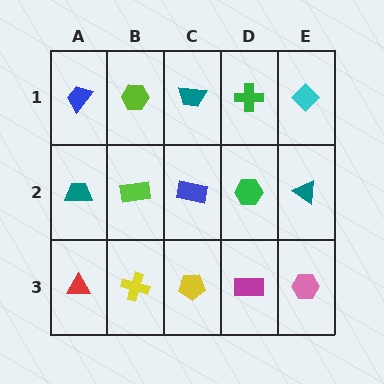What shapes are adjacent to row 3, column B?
A lime rectangle (row 2, column B), a red triangle (row 3, column A), a yellow pentagon (row 3, column C).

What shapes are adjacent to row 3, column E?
A teal triangle (row 2, column E), a magenta rectangle (row 3, column D).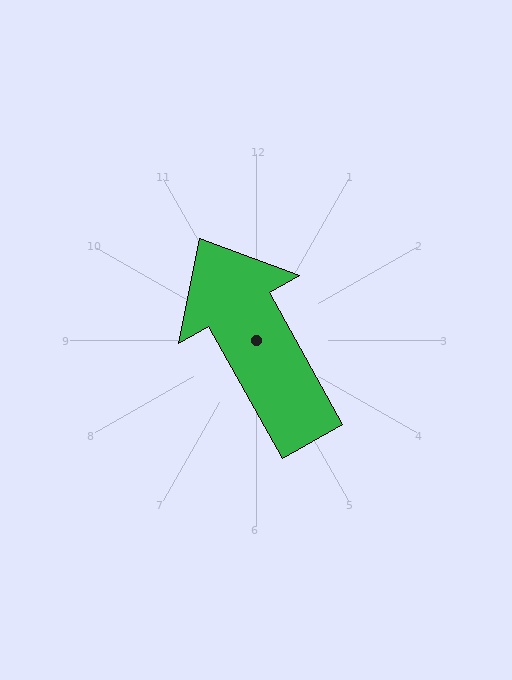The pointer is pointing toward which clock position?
Roughly 11 o'clock.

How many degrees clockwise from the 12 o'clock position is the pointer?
Approximately 331 degrees.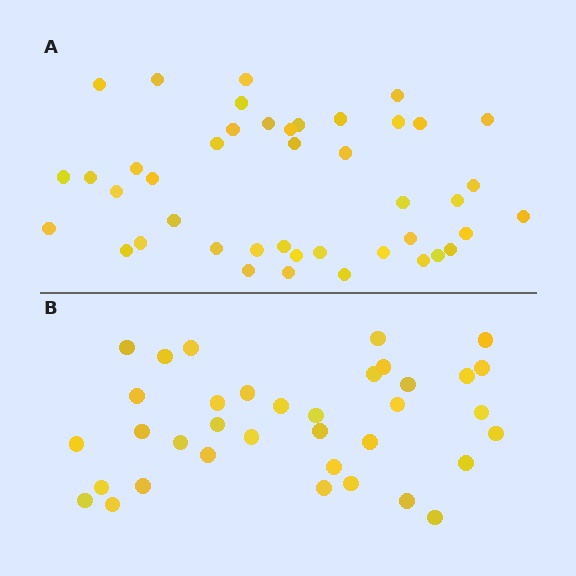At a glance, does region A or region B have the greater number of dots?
Region A (the top region) has more dots.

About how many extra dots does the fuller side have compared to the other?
Region A has roughly 8 or so more dots than region B.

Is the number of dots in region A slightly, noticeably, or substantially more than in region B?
Region A has only slightly more — the two regions are fairly close. The ratio is roughly 1.2 to 1.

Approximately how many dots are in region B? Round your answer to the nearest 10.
About 40 dots. (The exact count is 36, which rounds to 40.)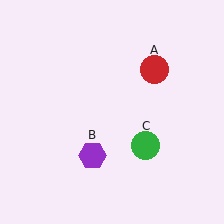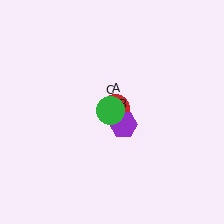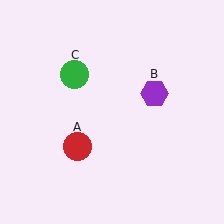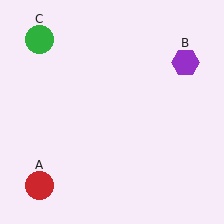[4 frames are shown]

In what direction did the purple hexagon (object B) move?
The purple hexagon (object B) moved up and to the right.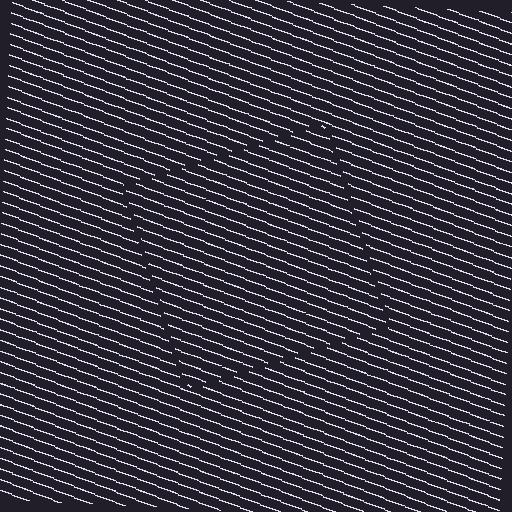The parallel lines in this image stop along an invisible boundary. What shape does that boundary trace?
An illusory square. The interior of the shape contains the same grating, shifted by half a period — the contour is defined by the phase discontinuity where line-ends from the inner and outer gratings abut.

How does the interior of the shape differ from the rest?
The interior of the shape contains the same grating, shifted by half a period — the contour is defined by the phase discontinuity where line-ends from the inner and outer gratings abut.